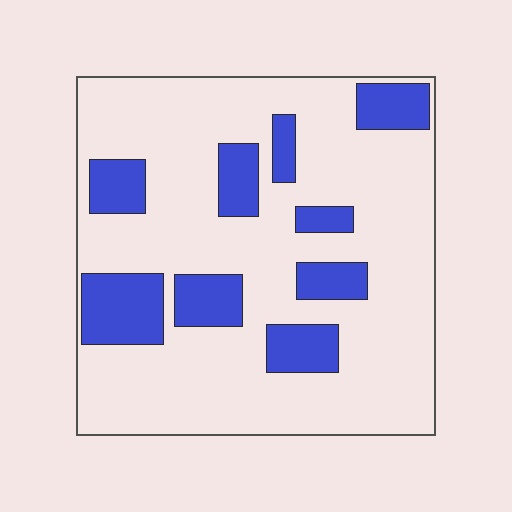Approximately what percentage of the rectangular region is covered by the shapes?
Approximately 20%.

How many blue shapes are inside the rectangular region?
9.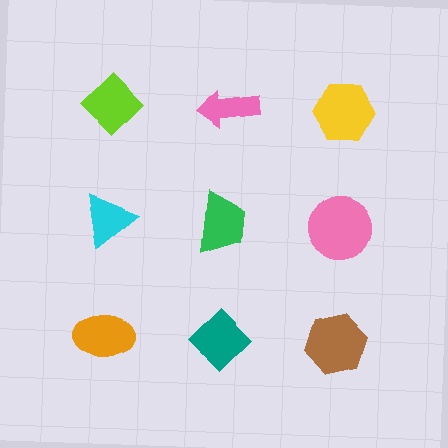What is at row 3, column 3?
A brown hexagon.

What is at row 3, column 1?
An orange ellipse.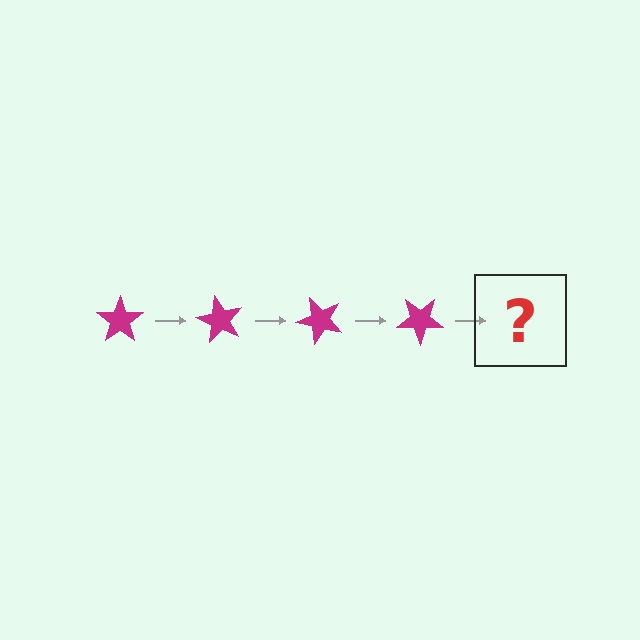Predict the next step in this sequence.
The next step is a magenta star rotated 240 degrees.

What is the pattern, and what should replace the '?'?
The pattern is that the star rotates 60 degrees each step. The '?' should be a magenta star rotated 240 degrees.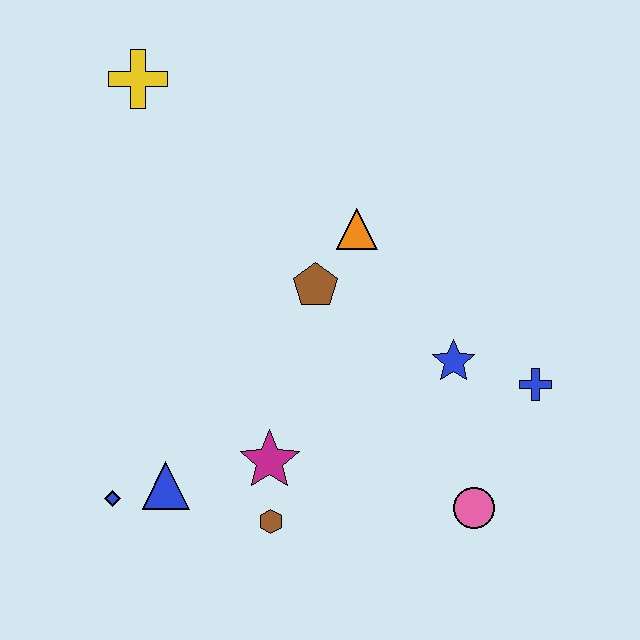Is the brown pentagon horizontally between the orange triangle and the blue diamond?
Yes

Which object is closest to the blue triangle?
The blue diamond is closest to the blue triangle.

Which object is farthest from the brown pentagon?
The blue diamond is farthest from the brown pentagon.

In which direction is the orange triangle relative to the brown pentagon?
The orange triangle is above the brown pentagon.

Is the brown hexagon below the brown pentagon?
Yes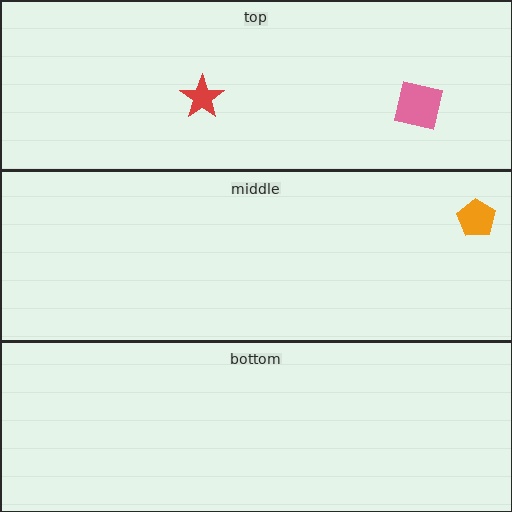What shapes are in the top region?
The pink square, the red star.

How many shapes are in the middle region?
1.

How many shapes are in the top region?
2.